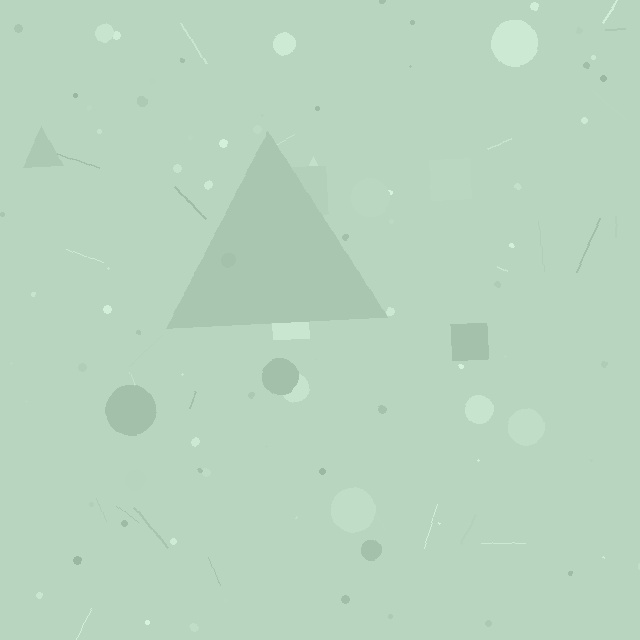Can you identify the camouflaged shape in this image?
The camouflaged shape is a triangle.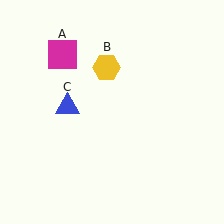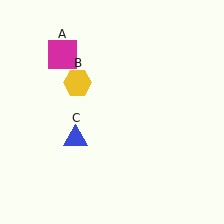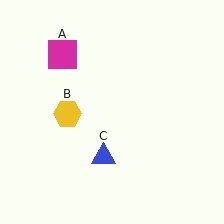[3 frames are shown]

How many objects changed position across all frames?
2 objects changed position: yellow hexagon (object B), blue triangle (object C).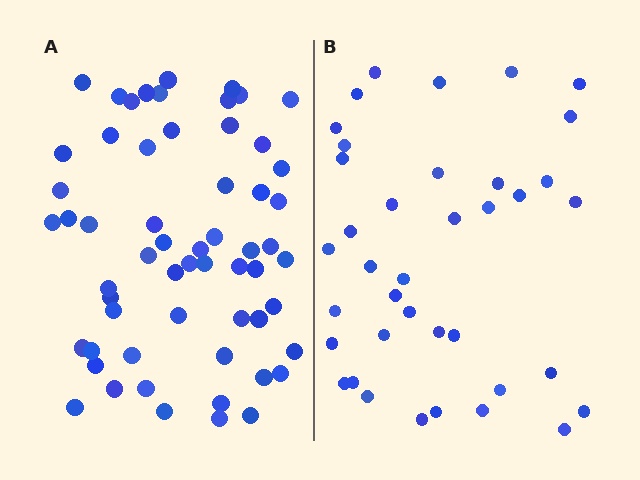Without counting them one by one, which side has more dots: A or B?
Region A (the left region) has more dots.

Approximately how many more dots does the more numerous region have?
Region A has approximately 20 more dots than region B.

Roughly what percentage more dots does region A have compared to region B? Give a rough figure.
About 55% more.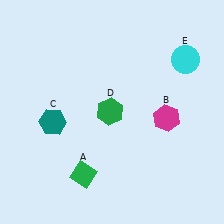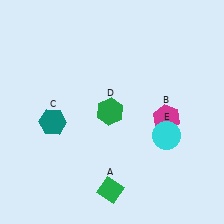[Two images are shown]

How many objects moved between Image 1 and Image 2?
2 objects moved between the two images.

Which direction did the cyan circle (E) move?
The cyan circle (E) moved down.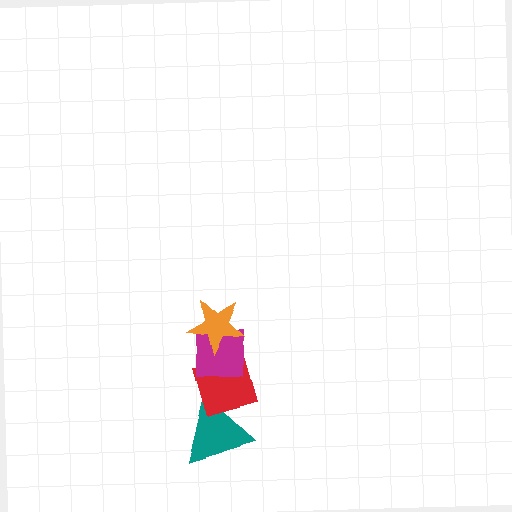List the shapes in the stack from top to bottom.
From top to bottom: the orange star, the magenta square, the red diamond, the teal triangle.